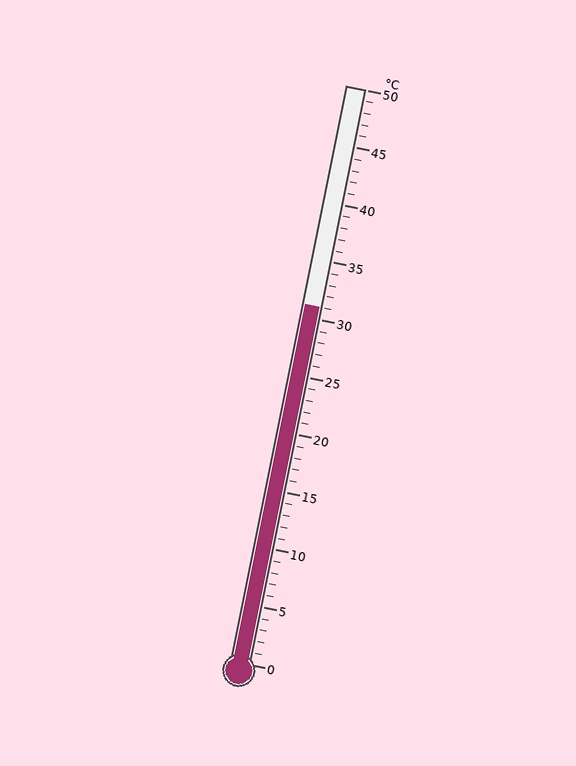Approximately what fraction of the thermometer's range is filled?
The thermometer is filled to approximately 60% of its range.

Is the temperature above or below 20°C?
The temperature is above 20°C.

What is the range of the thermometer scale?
The thermometer scale ranges from 0°C to 50°C.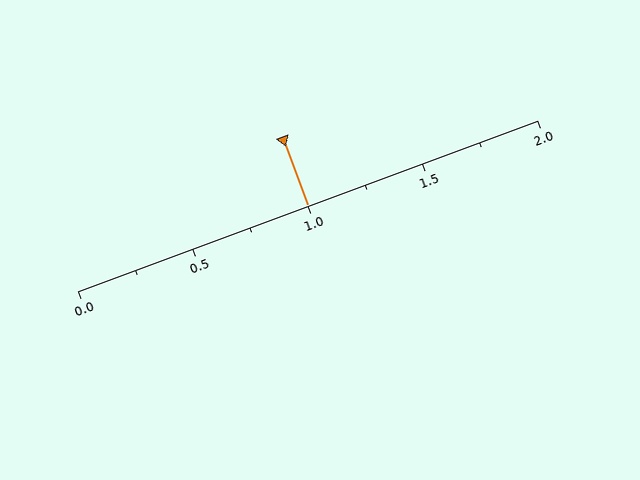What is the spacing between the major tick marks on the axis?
The major ticks are spaced 0.5 apart.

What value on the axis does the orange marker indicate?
The marker indicates approximately 1.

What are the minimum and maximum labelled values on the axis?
The axis runs from 0.0 to 2.0.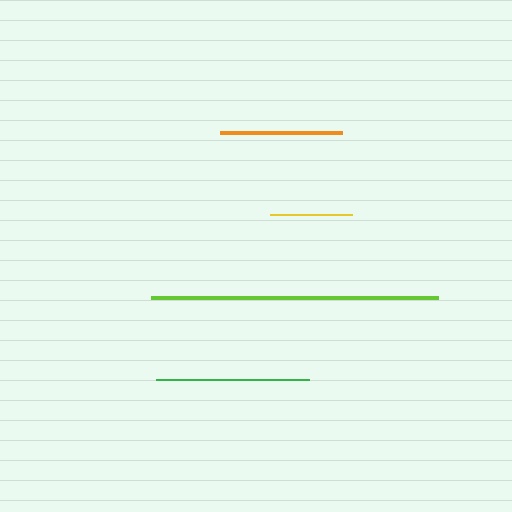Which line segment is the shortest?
The yellow line is the shortest at approximately 82 pixels.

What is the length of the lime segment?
The lime segment is approximately 287 pixels long.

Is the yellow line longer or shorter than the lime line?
The lime line is longer than the yellow line.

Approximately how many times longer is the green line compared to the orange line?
The green line is approximately 1.3 times the length of the orange line.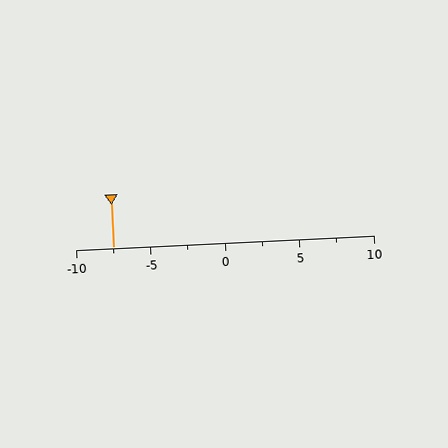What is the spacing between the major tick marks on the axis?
The major ticks are spaced 5 apart.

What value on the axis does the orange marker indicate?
The marker indicates approximately -7.5.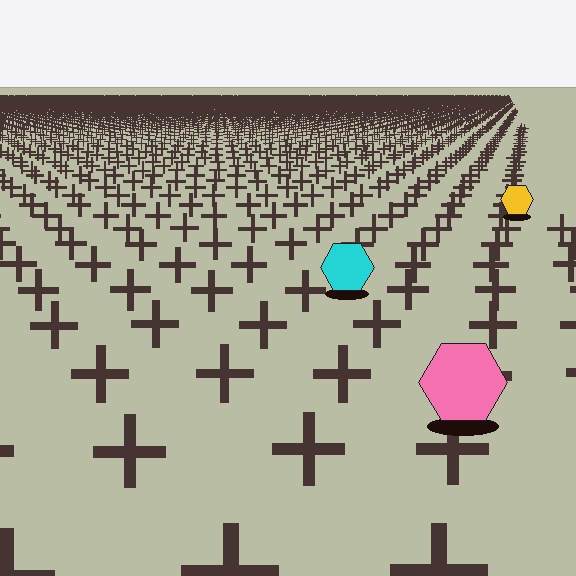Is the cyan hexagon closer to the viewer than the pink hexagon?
No. The pink hexagon is closer — you can tell from the texture gradient: the ground texture is coarser near it.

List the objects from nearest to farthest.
From nearest to farthest: the pink hexagon, the cyan hexagon, the yellow hexagon.